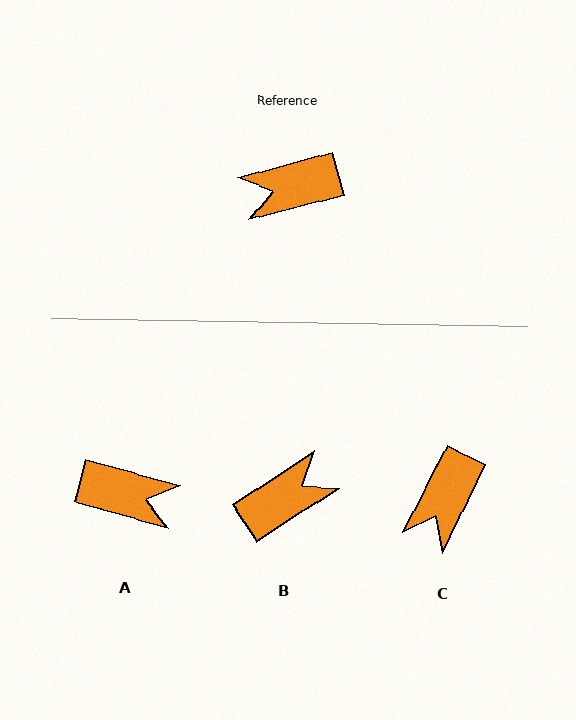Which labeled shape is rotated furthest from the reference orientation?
B, about 162 degrees away.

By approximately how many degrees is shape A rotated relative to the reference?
Approximately 149 degrees counter-clockwise.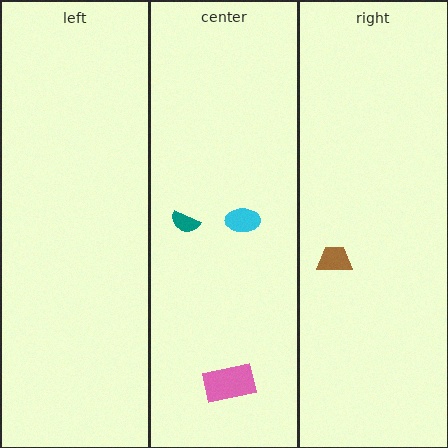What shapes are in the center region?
The pink rectangle, the teal semicircle, the cyan ellipse.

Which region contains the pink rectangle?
The center region.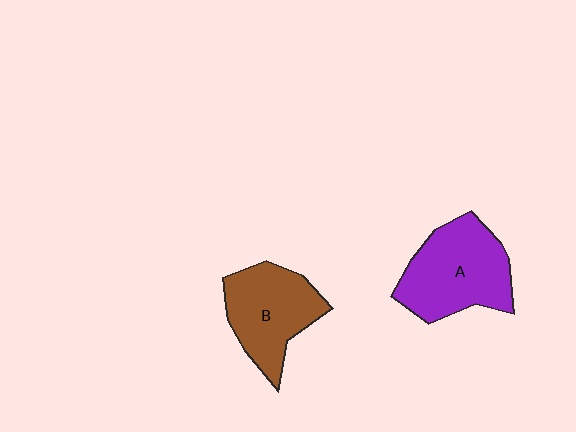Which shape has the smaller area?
Shape B (brown).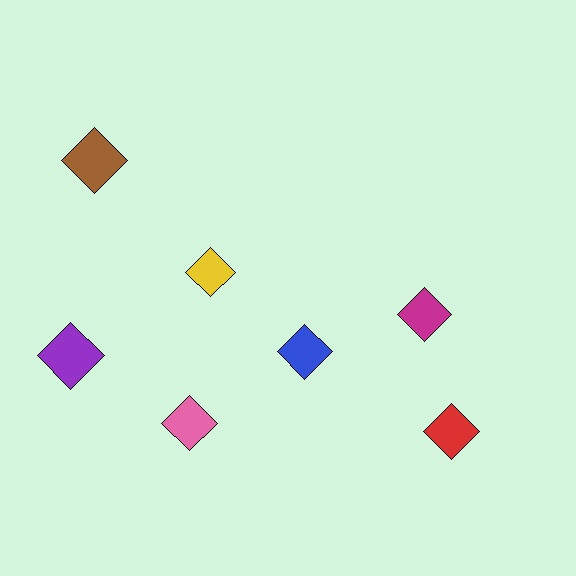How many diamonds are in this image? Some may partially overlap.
There are 7 diamonds.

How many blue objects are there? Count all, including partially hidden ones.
There is 1 blue object.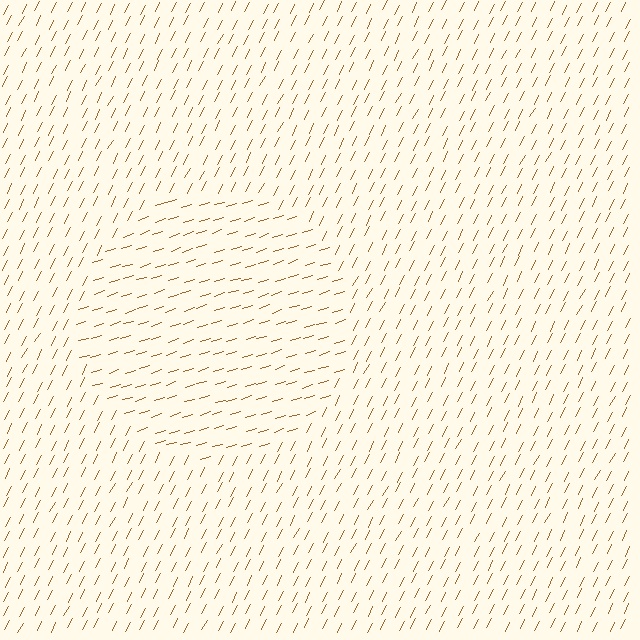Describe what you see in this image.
The image is filled with small brown line segments. A circle region in the image has lines oriented differently from the surrounding lines, creating a visible texture boundary.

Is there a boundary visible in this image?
Yes, there is a texture boundary formed by a change in line orientation.